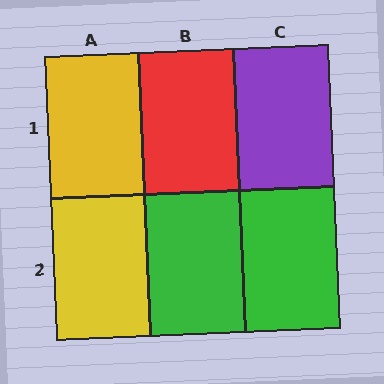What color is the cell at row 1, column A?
Yellow.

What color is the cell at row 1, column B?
Red.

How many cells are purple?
1 cell is purple.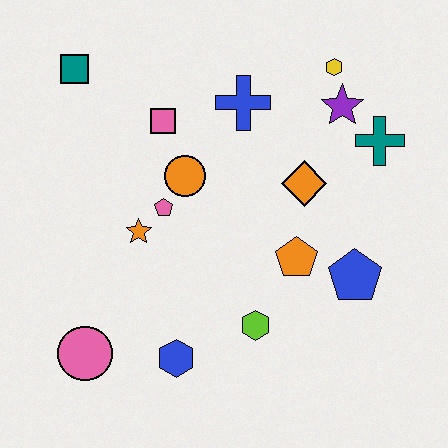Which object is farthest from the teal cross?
The pink circle is farthest from the teal cross.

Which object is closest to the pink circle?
The blue hexagon is closest to the pink circle.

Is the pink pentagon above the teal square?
No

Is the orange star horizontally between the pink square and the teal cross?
No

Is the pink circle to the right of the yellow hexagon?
No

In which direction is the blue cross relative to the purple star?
The blue cross is to the left of the purple star.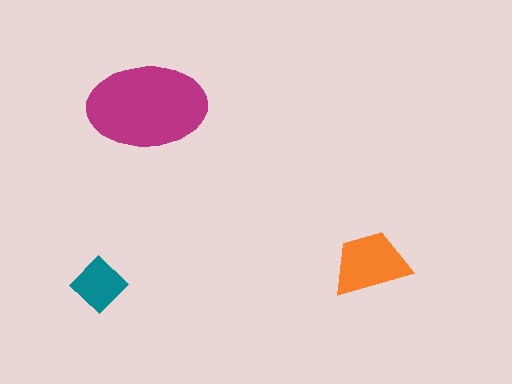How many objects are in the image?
There are 3 objects in the image.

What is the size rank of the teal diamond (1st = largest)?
3rd.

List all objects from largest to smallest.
The magenta ellipse, the orange trapezoid, the teal diamond.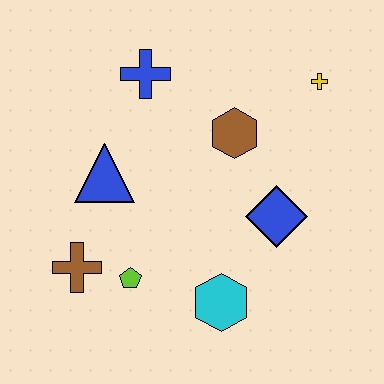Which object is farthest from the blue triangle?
The yellow cross is farthest from the blue triangle.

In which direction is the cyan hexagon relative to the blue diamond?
The cyan hexagon is below the blue diamond.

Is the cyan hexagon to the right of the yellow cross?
No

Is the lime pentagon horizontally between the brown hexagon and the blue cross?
No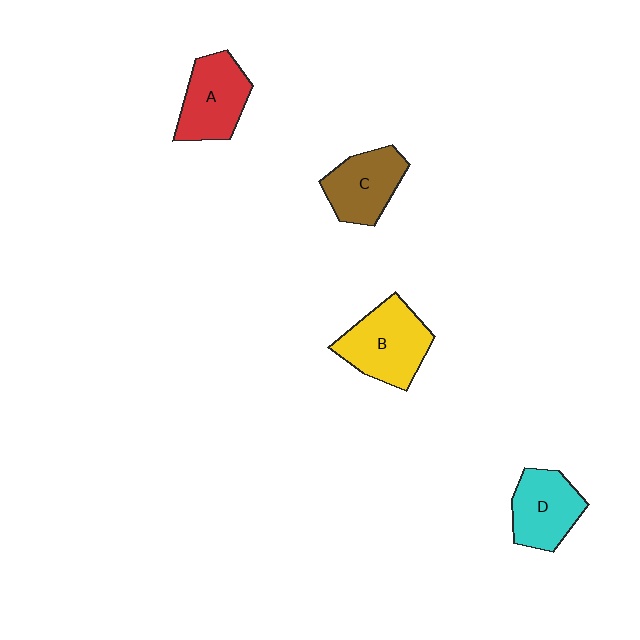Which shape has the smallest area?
Shape C (brown).